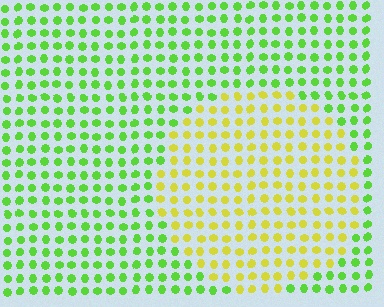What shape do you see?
I see a circle.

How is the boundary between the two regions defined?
The boundary is defined purely by a slight shift in hue (about 46 degrees). Spacing, size, and orientation are identical on both sides.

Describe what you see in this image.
The image is filled with small lime elements in a uniform arrangement. A circle-shaped region is visible where the elements are tinted to a slightly different hue, forming a subtle color boundary.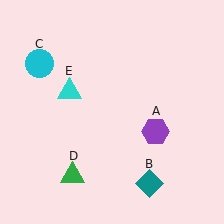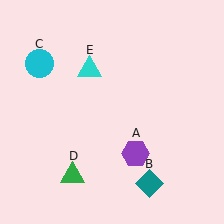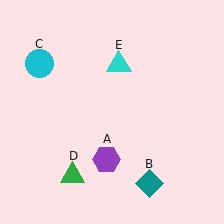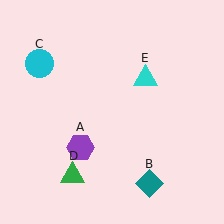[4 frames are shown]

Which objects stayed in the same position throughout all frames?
Teal diamond (object B) and cyan circle (object C) and green triangle (object D) remained stationary.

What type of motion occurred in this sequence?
The purple hexagon (object A), cyan triangle (object E) rotated clockwise around the center of the scene.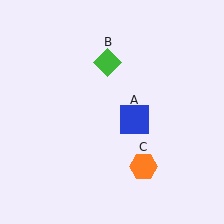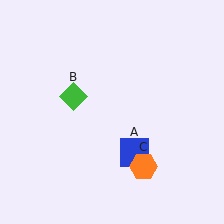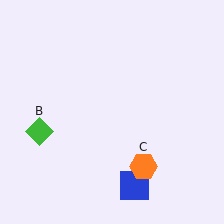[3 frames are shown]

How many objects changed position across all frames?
2 objects changed position: blue square (object A), green diamond (object B).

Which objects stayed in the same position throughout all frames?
Orange hexagon (object C) remained stationary.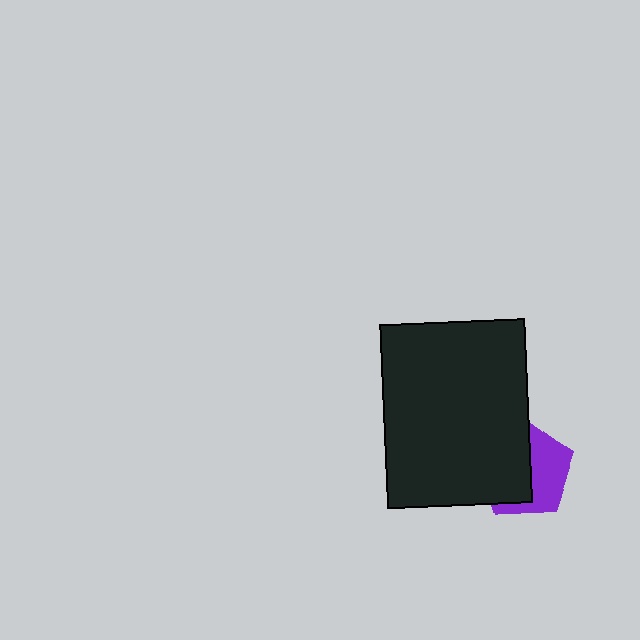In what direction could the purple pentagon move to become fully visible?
The purple pentagon could move right. That would shift it out from behind the black rectangle entirely.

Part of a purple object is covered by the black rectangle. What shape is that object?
It is a pentagon.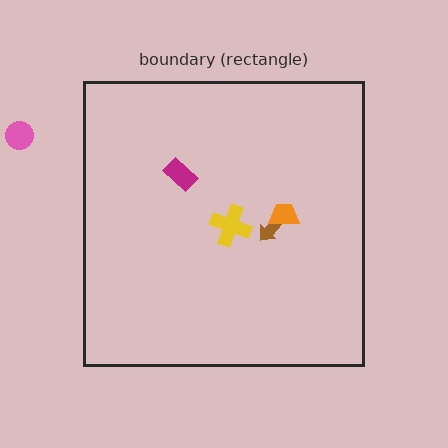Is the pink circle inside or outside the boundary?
Outside.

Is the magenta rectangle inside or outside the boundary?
Inside.